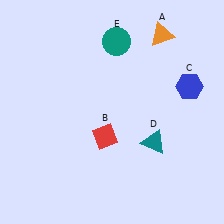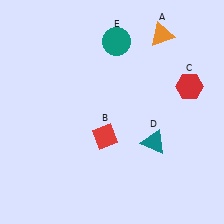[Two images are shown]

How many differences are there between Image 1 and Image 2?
There is 1 difference between the two images.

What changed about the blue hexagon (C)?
In Image 1, C is blue. In Image 2, it changed to red.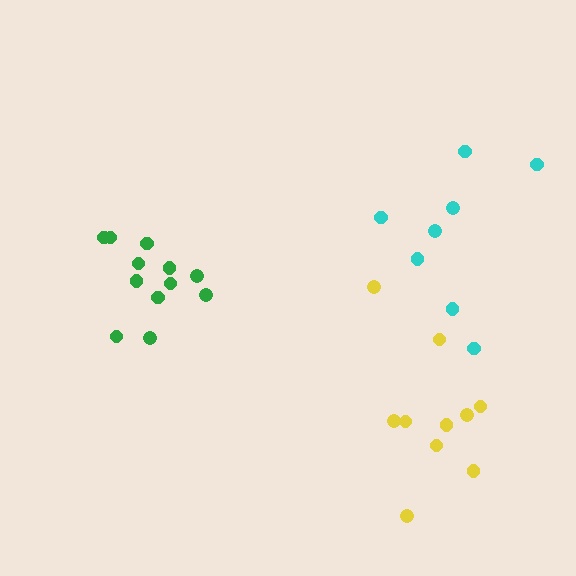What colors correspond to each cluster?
The clusters are colored: yellow, cyan, green.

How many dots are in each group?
Group 1: 10 dots, Group 2: 8 dots, Group 3: 12 dots (30 total).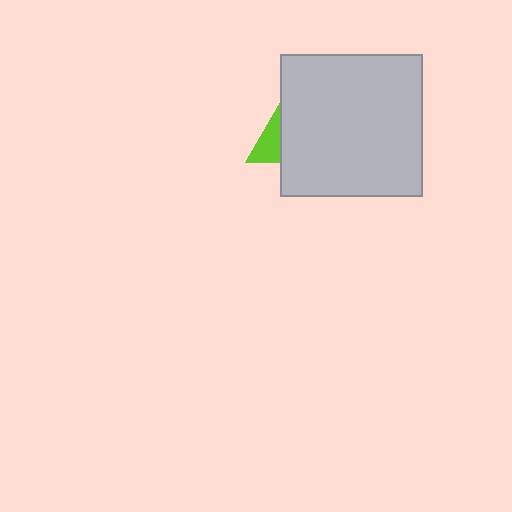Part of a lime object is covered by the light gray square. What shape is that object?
It is a triangle.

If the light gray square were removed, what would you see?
You would see the complete lime triangle.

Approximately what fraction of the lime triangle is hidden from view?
Roughly 70% of the lime triangle is hidden behind the light gray square.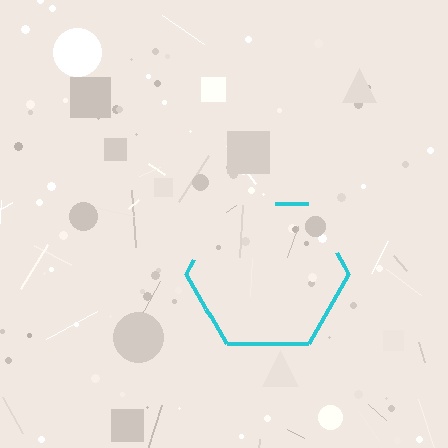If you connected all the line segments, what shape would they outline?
They would outline a hexagon.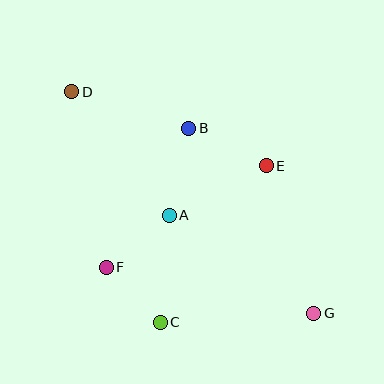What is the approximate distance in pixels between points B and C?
The distance between B and C is approximately 196 pixels.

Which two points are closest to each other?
Points C and F are closest to each other.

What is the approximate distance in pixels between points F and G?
The distance between F and G is approximately 213 pixels.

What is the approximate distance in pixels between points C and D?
The distance between C and D is approximately 247 pixels.